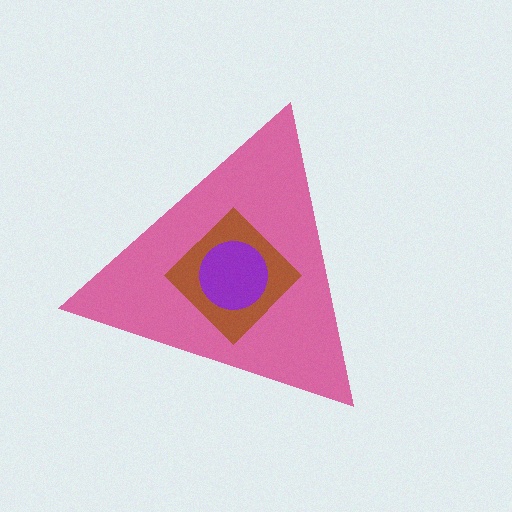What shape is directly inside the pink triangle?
The brown diamond.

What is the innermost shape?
The purple circle.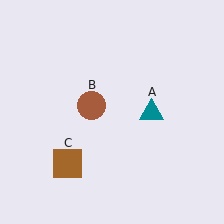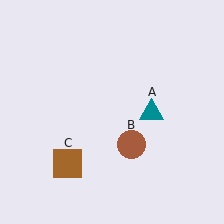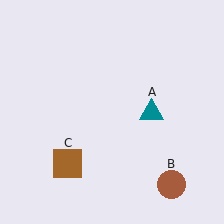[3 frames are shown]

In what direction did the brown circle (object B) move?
The brown circle (object B) moved down and to the right.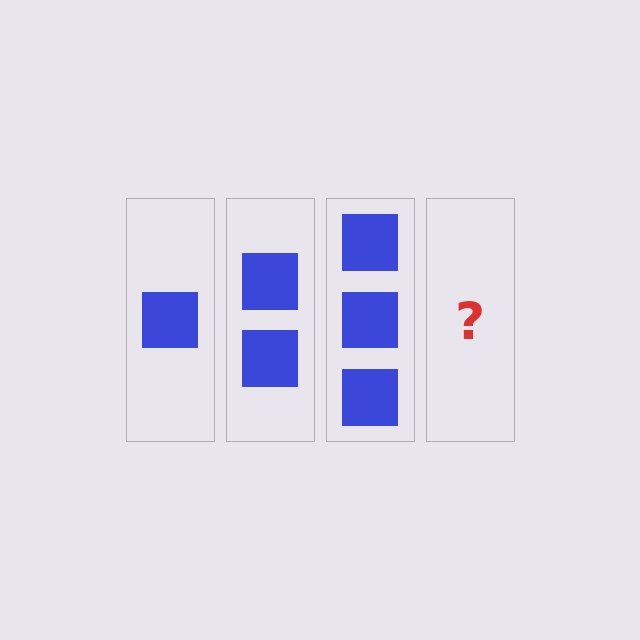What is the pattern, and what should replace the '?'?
The pattern is that each step adds one more square. The '?' should be 4 squares.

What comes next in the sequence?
The next element should be 4 squares.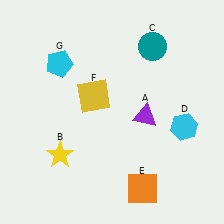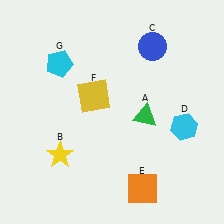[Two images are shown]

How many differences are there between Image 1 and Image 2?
There are 2 differences between the two images.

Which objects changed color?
A changed from purple to green. C changed from teal to blue.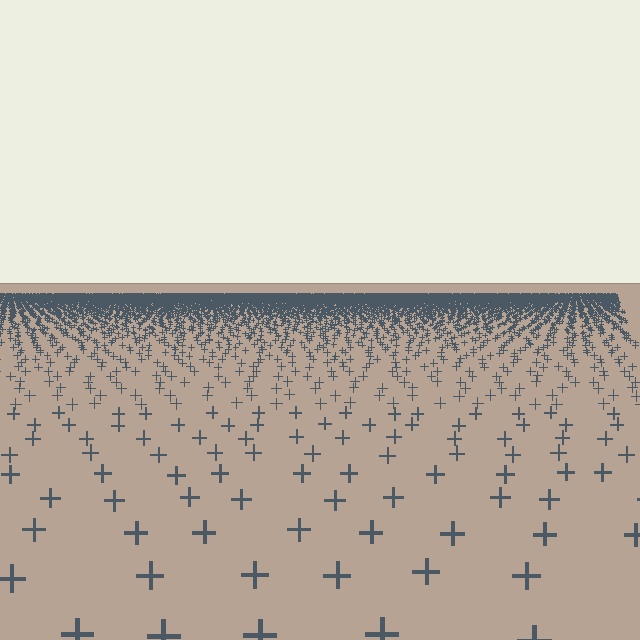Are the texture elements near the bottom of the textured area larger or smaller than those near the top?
Larger. Near the bottom, elements are closer to the viewer and appear at a bigger on-screen size.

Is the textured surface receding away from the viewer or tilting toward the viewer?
The surface is receding away from the viewer. Texture elements get smaller and denser toward the top.